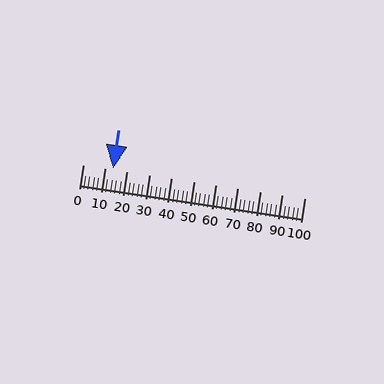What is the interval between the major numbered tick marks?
The major tick marks are spaced 10 units apart.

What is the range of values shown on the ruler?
The ruler shows values from 0 to 100.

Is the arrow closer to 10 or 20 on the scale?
The arrow is closer to 10.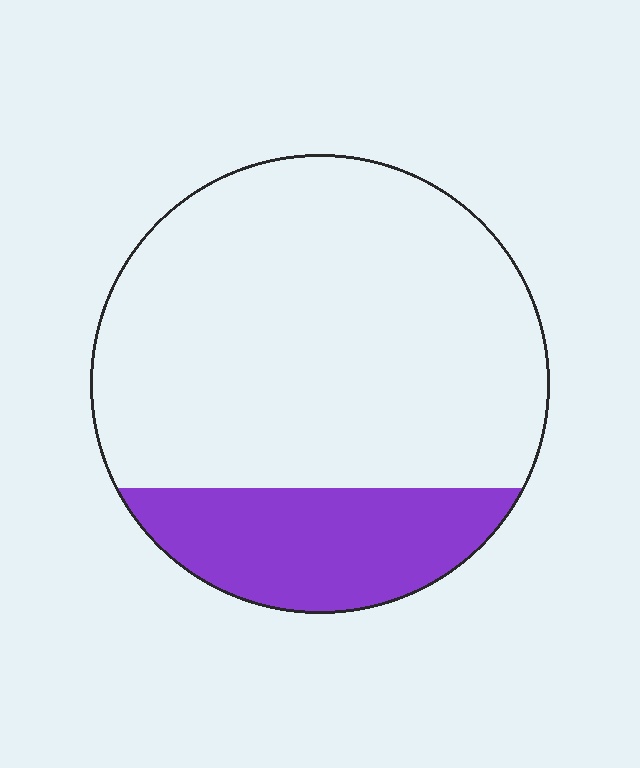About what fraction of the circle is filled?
About one fifth (1/5).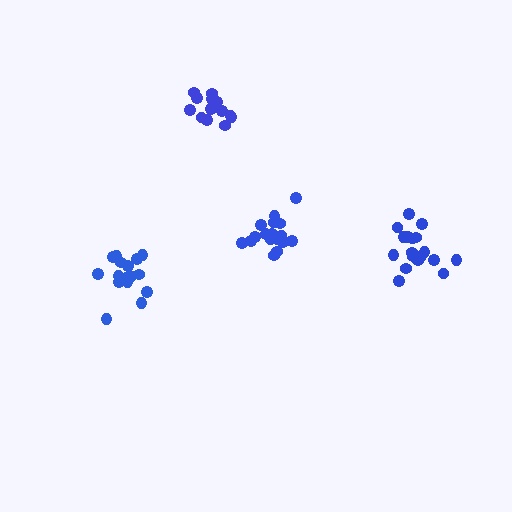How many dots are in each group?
Group 1: 18 dots, Group 2: 17 dots, Group 3: 17 dots, Group 4: 13 dots (65 total).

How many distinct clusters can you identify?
There are 4 distinct clusters.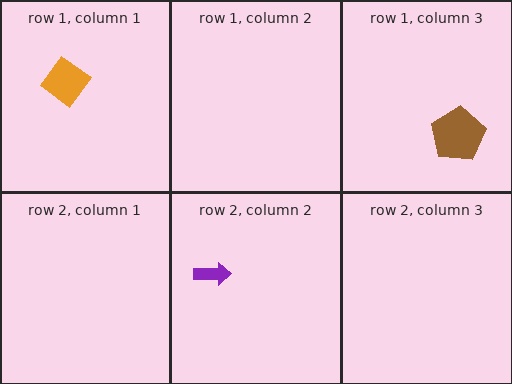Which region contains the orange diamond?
The row 1, column 1 region.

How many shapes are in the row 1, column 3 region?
1.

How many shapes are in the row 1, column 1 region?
1.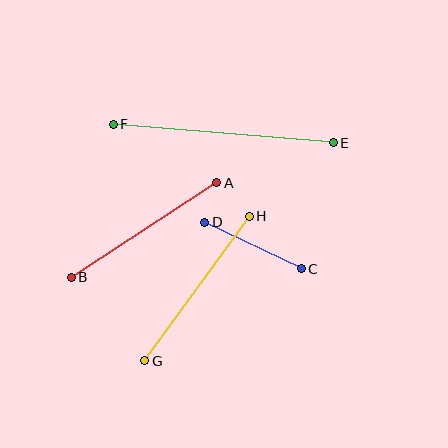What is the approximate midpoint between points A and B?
The midpoint is at approximately (144, 230) pixels.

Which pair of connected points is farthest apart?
Points E and F are farthest apart.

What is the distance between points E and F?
The distance is approximately 221 pixels.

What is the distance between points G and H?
The distance is approximately 179 pixels.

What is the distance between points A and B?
The distance is approximately 174 pixels.